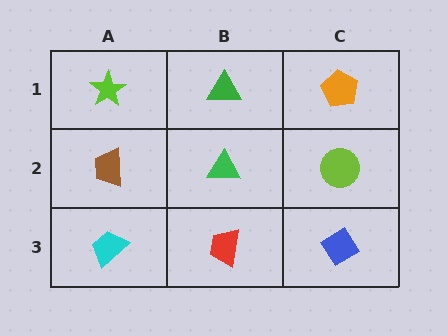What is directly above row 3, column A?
A brown trapezoid.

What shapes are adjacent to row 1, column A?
A brown trapezoid (row 2, column A), a green triangle (row 1, column B).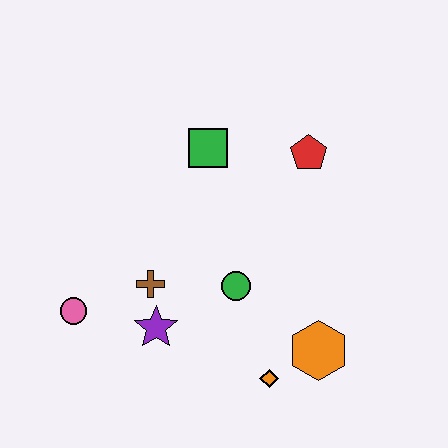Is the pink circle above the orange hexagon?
Yes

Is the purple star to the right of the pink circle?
Yes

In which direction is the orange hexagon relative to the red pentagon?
The orange hexagon is below the red pentagon.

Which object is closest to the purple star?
The brown cross is closest to the purple star.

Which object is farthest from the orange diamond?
The green square is farthest from the orange diamond.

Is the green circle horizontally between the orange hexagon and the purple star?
Yes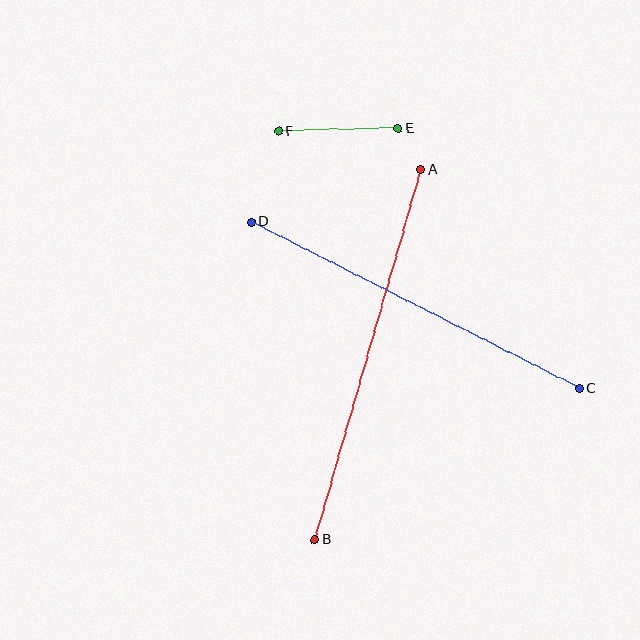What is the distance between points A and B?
The distance is approximately 385 pixels.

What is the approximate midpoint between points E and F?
The midpoint is at approximately (338, 130) pixels.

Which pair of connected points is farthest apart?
Points A and B are farthest apart.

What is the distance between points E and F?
The distance is approximately 119 pixels.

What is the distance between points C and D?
The distance is approximately 368 pixels.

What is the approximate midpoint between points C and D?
The midpoint is at approximately (415, 305) pixels.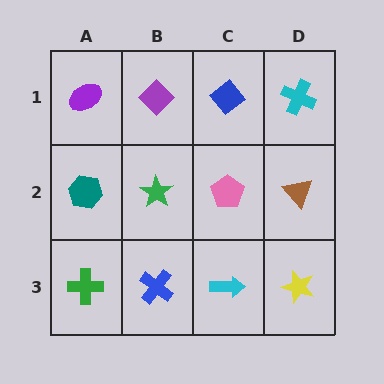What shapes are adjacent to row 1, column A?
A teal hexagon (row 2, column A), a purple diamond (row 1, column B).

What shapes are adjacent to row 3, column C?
A pink pentagon (row 2, column C), a blue cross (row 3, column B), a yellow star (row 3, column D).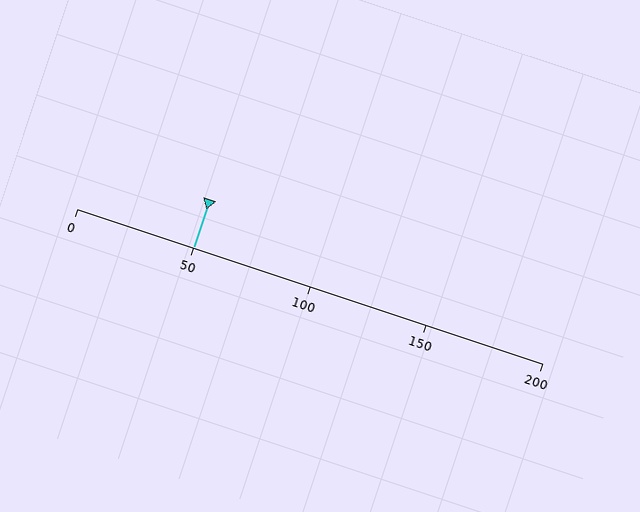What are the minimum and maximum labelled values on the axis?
The axis runs from 0 to 200.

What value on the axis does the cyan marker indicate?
The marker indicates approximately 50.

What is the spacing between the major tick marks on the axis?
The major ticks are spaced 50 apart.